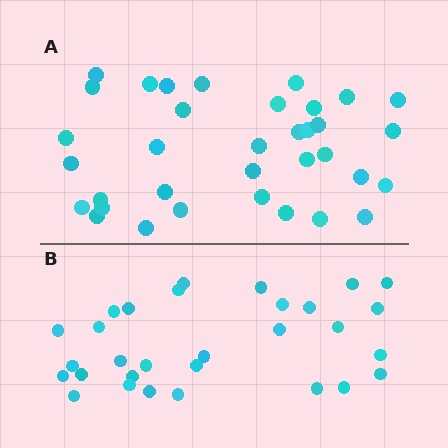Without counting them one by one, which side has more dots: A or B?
Region A (the top region) has more dots.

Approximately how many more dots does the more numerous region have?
Region A has about 5 more dots than region B.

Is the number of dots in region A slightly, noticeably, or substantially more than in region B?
Region A has only slightly more — the two regions are fairly close. The ratio is roughly 1.2 to 1.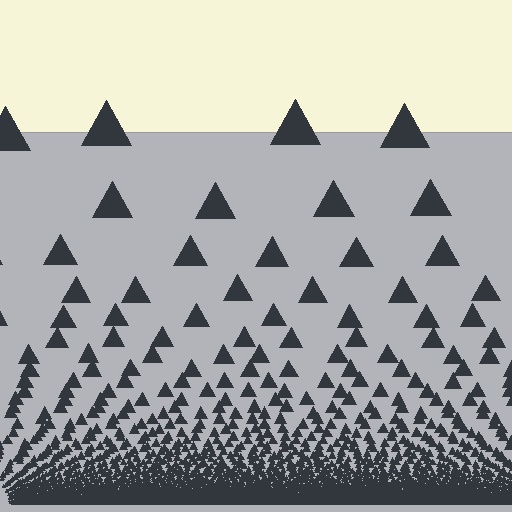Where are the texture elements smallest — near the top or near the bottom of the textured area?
Near the bottom.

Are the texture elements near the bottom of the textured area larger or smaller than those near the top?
Smaller. The gradient is inverted — elements near the bottom are smaller and denser.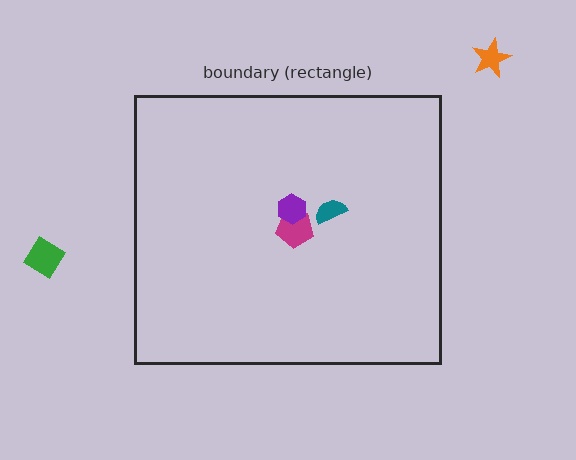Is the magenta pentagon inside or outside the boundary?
Inside.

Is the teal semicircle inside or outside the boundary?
Inside.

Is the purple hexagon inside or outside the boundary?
Inside.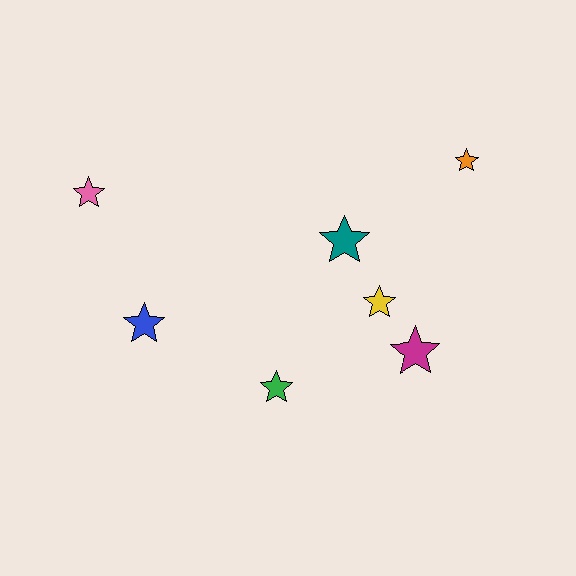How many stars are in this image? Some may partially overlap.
There are 7 stars.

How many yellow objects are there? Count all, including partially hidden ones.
There is 1 yellow object.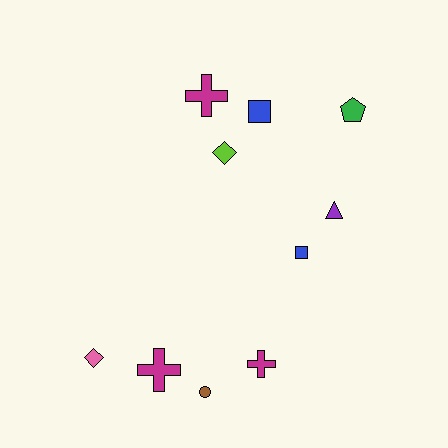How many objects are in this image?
There are 10 objects.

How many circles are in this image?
There is 1 circle.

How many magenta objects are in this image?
There are 3 magenta objects.